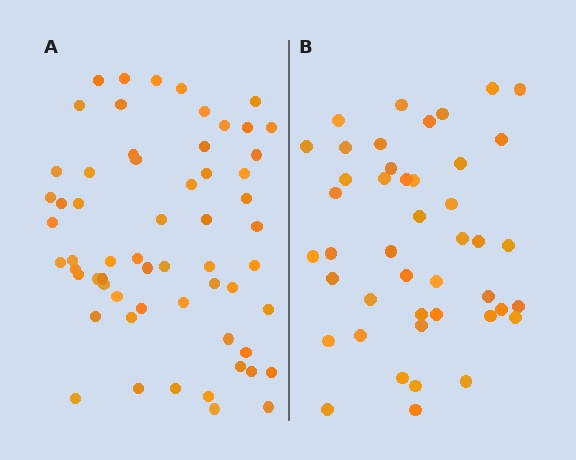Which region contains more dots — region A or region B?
Region A (the left region) has more dots.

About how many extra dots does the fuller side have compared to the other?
Region A has approximately 15 more dots than region B.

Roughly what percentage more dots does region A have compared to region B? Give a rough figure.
About 35% more.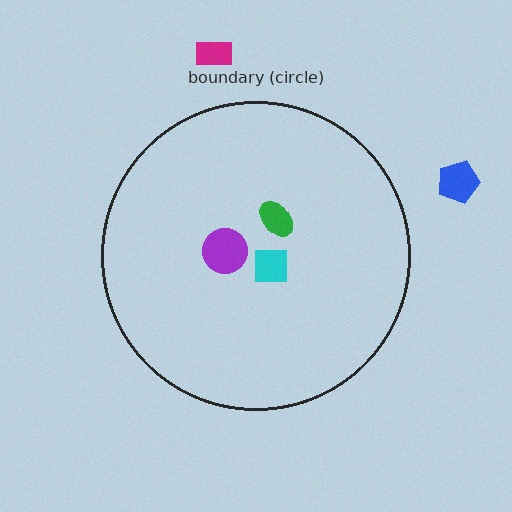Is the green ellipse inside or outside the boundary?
Inside.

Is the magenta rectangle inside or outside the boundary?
Outside.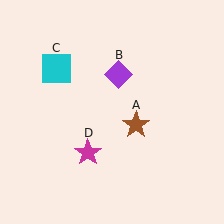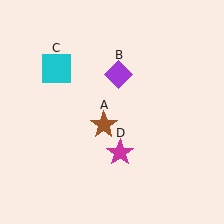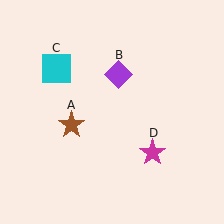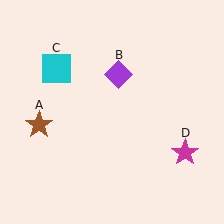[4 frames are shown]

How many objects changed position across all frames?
2 objects changed position: brown star (object A), magenta star (object D).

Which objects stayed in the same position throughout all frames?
Purple diamond (object B) and cyan square (object C) remained stationary.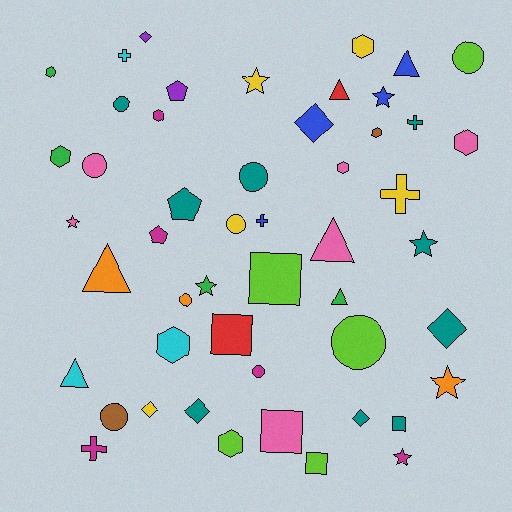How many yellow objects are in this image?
There are 5 yellow objects.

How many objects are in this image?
There are 50 objects.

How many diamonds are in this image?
There are 6 diamonds.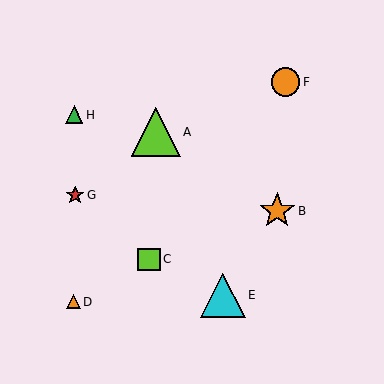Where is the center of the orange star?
The center of the orange star is at (277, 211).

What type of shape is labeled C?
Shape C is a lime square.